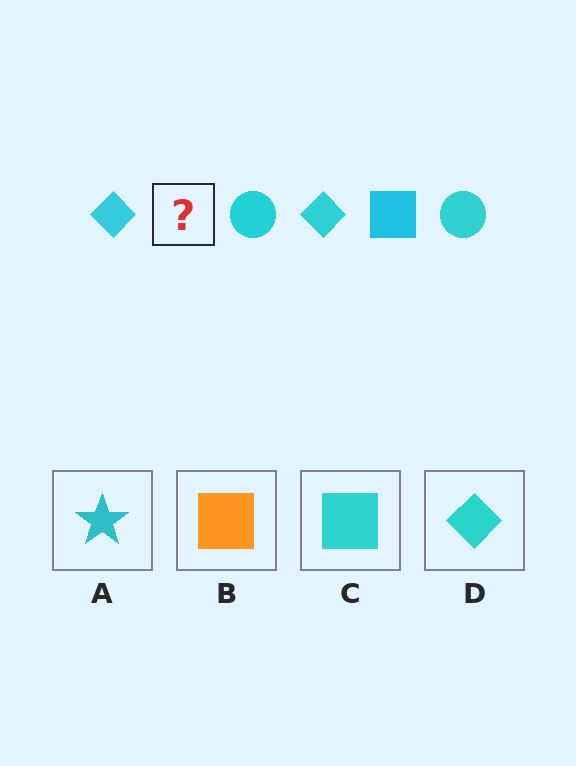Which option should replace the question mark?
Option C.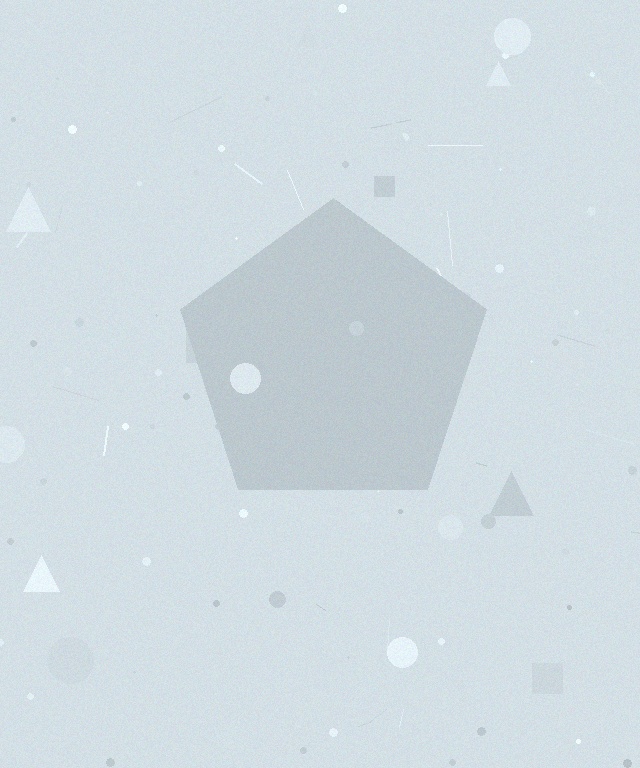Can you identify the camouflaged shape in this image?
The camouflaged shape is a pentagon.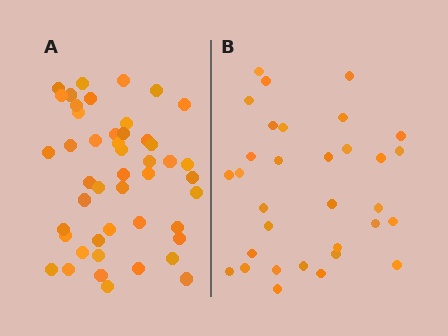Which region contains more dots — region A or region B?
Region A (the left region) has more dots.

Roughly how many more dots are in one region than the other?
Region A has approximately 15 more dots than region B.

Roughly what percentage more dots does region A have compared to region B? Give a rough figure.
About 45% more.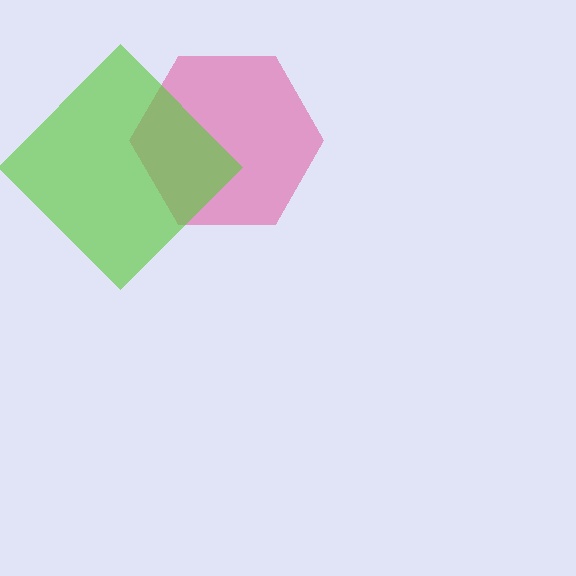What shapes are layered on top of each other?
The layered shapes are: a pink hexagon, a lime diamond.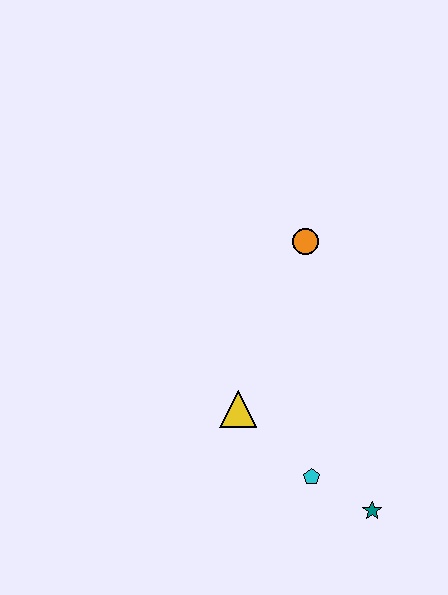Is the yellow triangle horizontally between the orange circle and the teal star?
No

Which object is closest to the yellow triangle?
The cyan pentagon is closest to the yellow triangle.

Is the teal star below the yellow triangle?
Yes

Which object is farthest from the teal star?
The orange circle is farthest from the teal star.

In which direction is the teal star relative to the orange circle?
The teal star is below the orange circle.